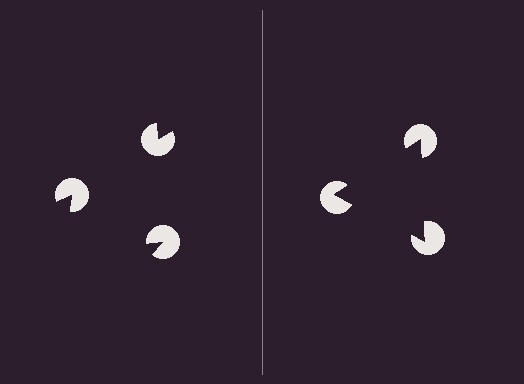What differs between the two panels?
The pac-man discs are positioned identically on both sides; only the wedge orientations differ. On the right they align to a triangle; on the left they are misaligned.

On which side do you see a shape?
An illusory triangle appears on the right side. On the left side the wedge cuts are rotated, so no coherent shape forms.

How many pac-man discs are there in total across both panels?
6 — 3 on each side.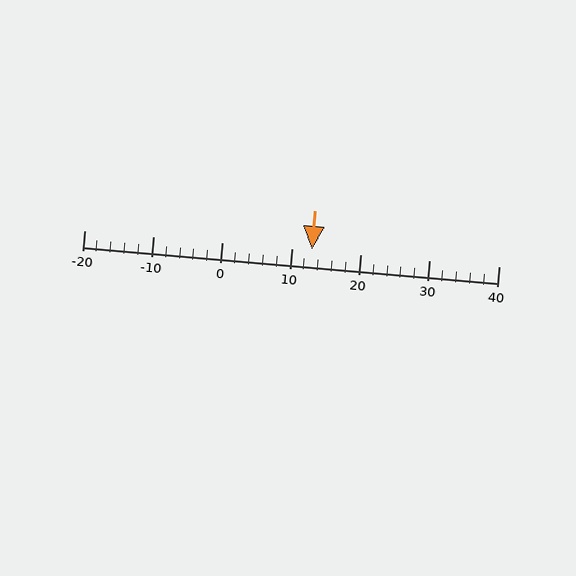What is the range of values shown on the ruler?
The ruler shows values from -20 to 40.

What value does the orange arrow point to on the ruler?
The orange arrow points to approximately 13.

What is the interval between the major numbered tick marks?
The major tick marks are spaced 10 units apart.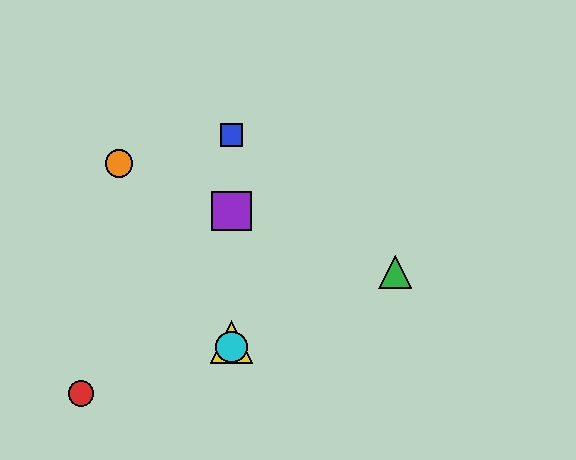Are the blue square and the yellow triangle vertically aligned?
Yes, both are at x≈232.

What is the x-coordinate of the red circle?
The red circle is at x≈81.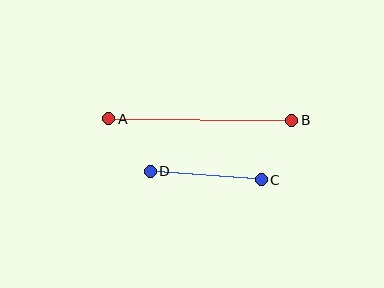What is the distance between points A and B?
The distance is approximately 183 pixels.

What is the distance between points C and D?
The distance is approximately 111 pixels.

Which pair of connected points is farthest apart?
Points A and B are farthest apart.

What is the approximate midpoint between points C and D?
The midpoint is at approximately (206, 176) pixels.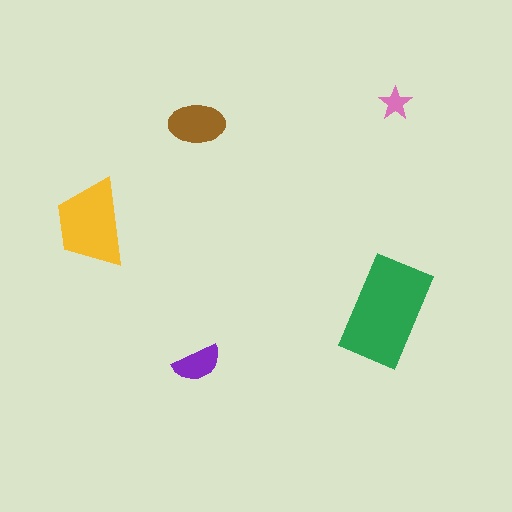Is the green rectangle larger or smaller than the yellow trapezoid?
Larger.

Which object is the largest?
The green rectangle.